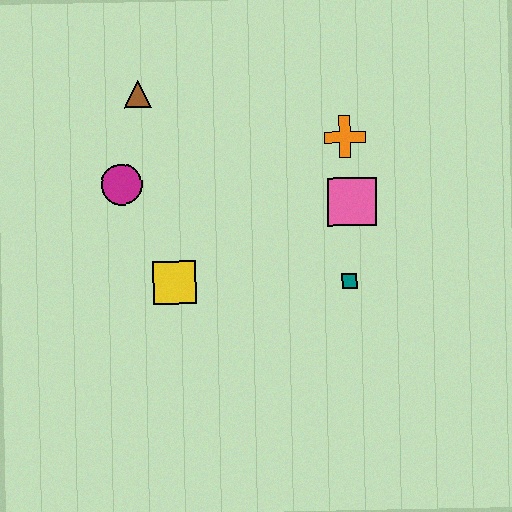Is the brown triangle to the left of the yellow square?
Yes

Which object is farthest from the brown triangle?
The teal square is farthest from the brown triangle.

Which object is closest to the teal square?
The pink square is closest to the teal square.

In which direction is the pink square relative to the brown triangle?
The pink square is to the right of the brown triangle.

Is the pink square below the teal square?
No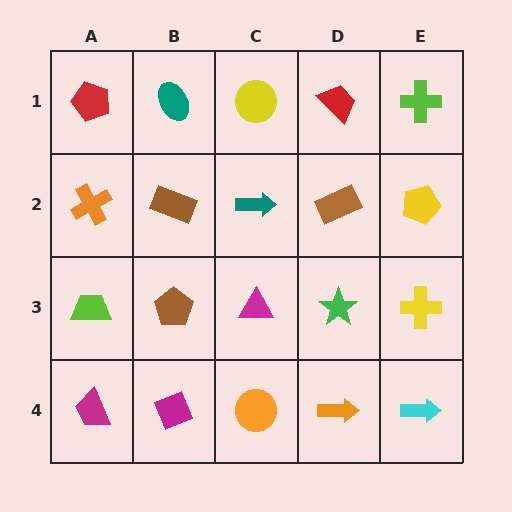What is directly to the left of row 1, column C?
A teal ellipse.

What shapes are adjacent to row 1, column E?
A yellow pentagon (row 2, column E), a red trapezoid (row 1, column D).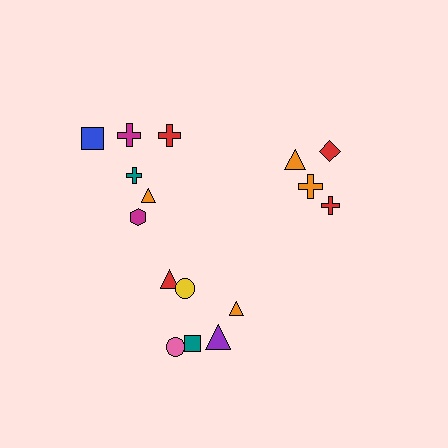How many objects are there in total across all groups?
There are 16 objects.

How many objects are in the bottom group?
There are 6 objects.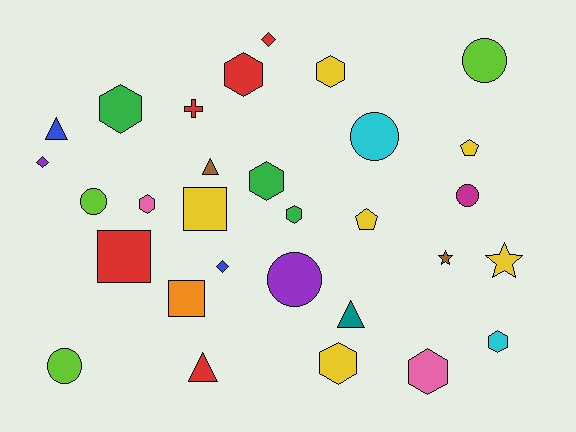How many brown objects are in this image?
There are 2 brown objects.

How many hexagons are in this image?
There are 9 hexagons.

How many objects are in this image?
There are 30 objects.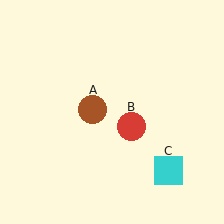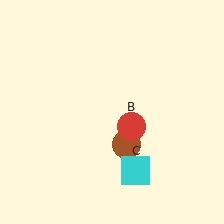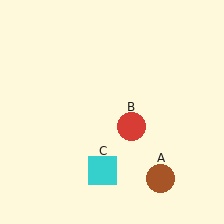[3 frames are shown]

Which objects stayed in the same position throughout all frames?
Red circle (object B) remained stationary.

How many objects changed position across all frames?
2 objects changed position: brown circle (object A), cyan square (object C).